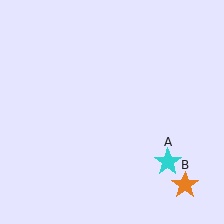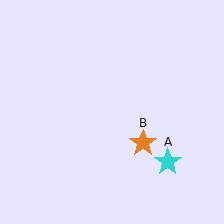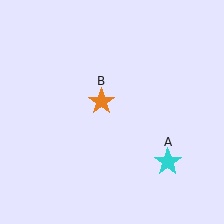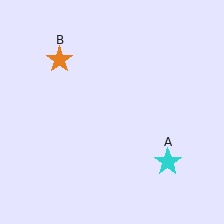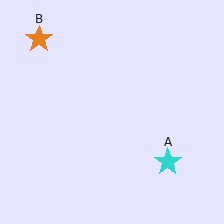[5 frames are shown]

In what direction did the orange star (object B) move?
The orange star (object B) moved up and to the left.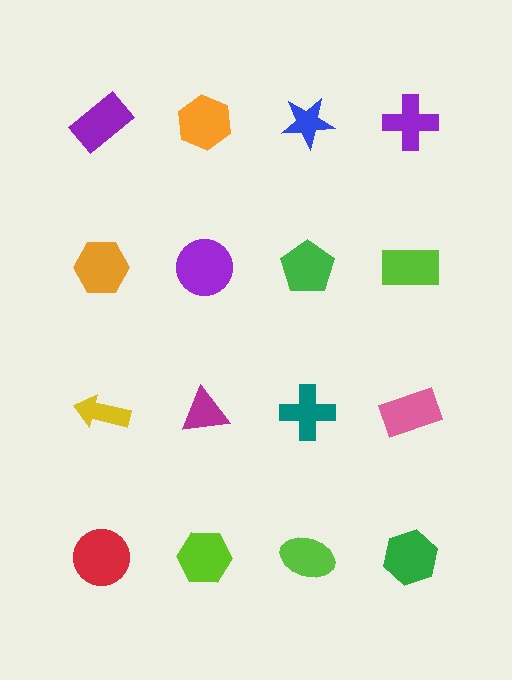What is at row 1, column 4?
A purple cross.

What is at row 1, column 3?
A blue star.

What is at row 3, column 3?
A teal cross.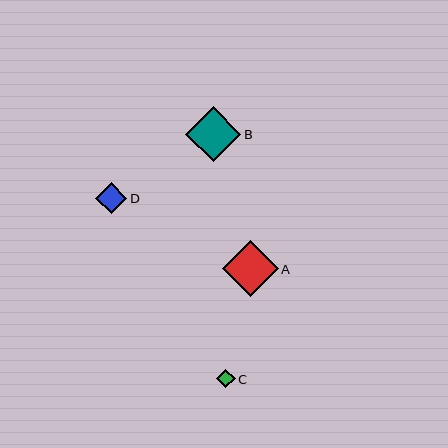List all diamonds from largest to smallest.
From largest to smallest: A, B, D, C.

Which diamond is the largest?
Diamond A is the largest with a size of approximately 56 pixels.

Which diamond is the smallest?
Diamond C is the smallest with a size of approximately 19 pixels.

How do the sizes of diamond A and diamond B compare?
Diamond A and diamond B are approximately the same size.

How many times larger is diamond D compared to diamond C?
Diamond D is approximately 1.6 times the size of diamond C.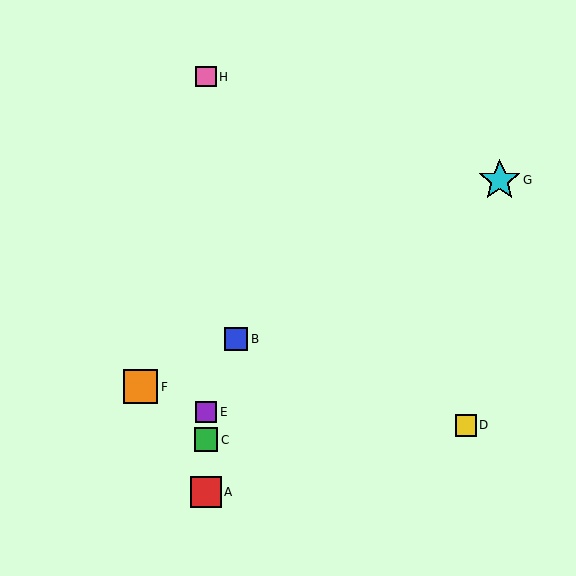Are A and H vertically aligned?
Yes, both are at x≈206.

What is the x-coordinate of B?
Object B is at x≈236.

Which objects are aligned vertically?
Objects A, C, E, H are aligned vertically.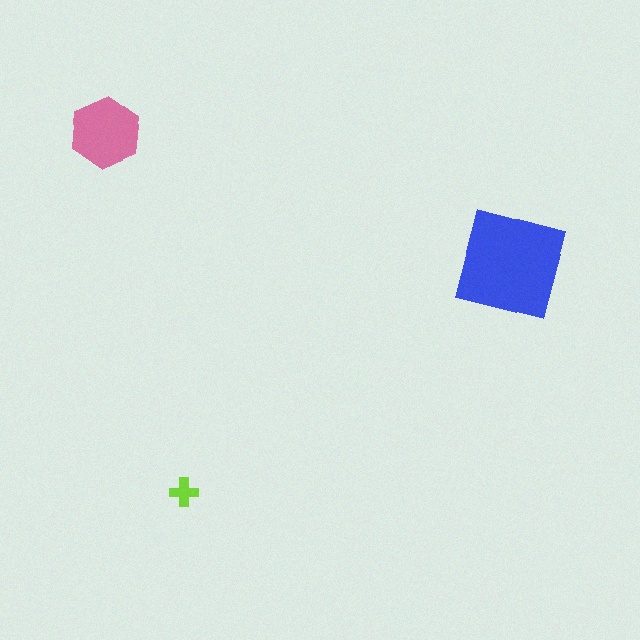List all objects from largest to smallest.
The blue square, the pink hexagon, the lime cross.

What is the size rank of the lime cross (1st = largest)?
3rd.